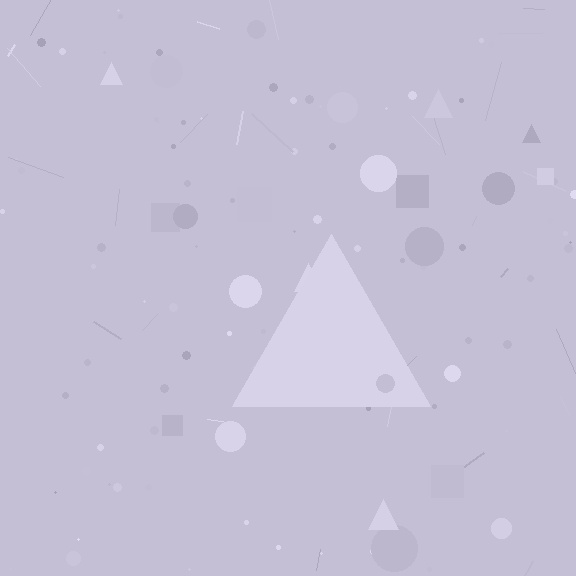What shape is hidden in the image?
A triangle is hidden in the image.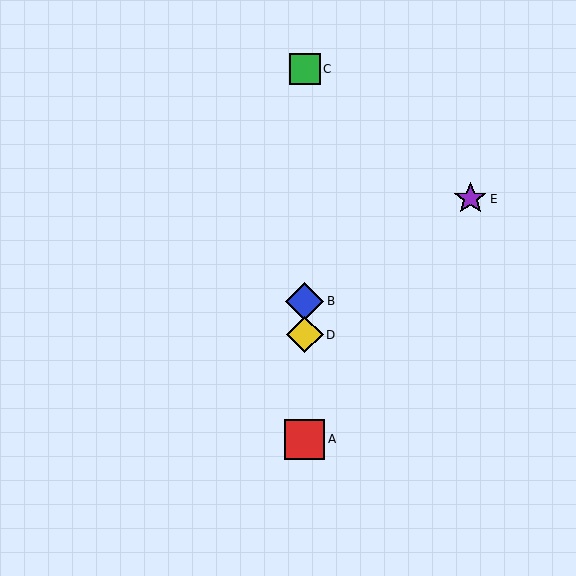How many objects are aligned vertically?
4 objects (A, B, C, D) are aligned vertically.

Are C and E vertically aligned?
No, C is at x≈305 and E is at x≈470.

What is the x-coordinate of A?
Object A is at x≈305.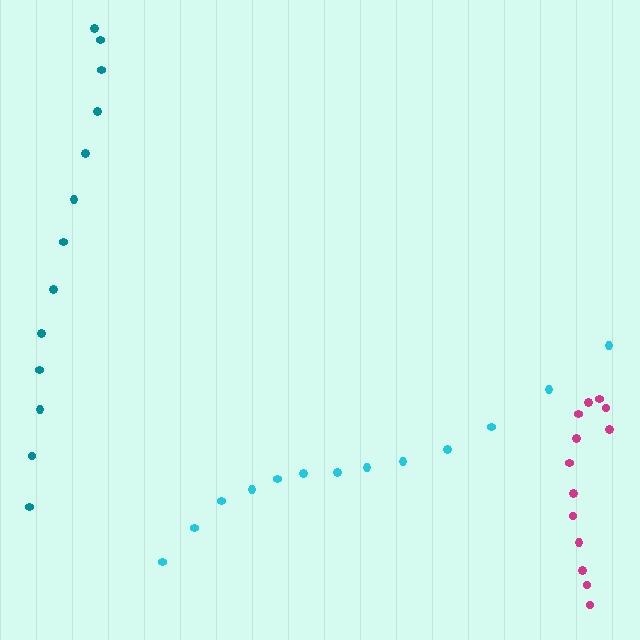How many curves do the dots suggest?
There are 3 distinct paths.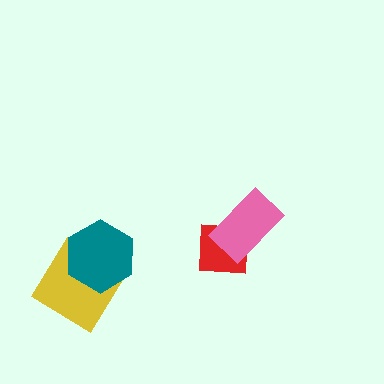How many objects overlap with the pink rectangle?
1 object overlaps with the pink rectangle.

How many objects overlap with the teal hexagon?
1 object overlaps with the teal hexagon.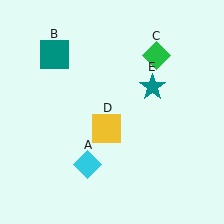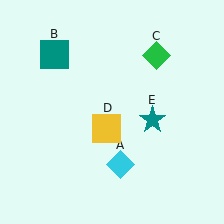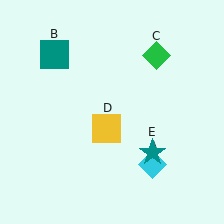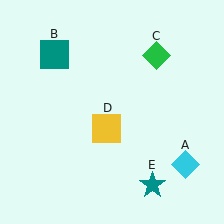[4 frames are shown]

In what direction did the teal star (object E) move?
The teal star (object E) moved down.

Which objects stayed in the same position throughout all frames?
Teal square (object B) and green diamond (object C) and yellow square (object D) remained stationary.